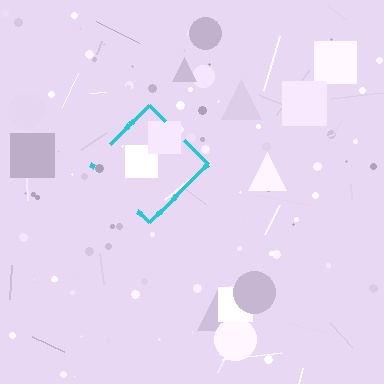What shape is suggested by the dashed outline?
The dashed outline suggests a diamond.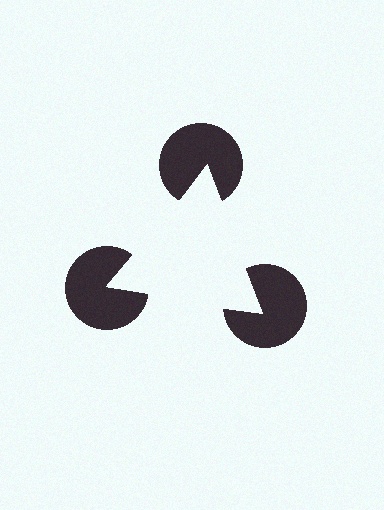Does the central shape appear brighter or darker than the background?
It typically appears slightly brighter than the background, even though no actual brightness change is drawn.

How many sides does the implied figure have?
3 sides.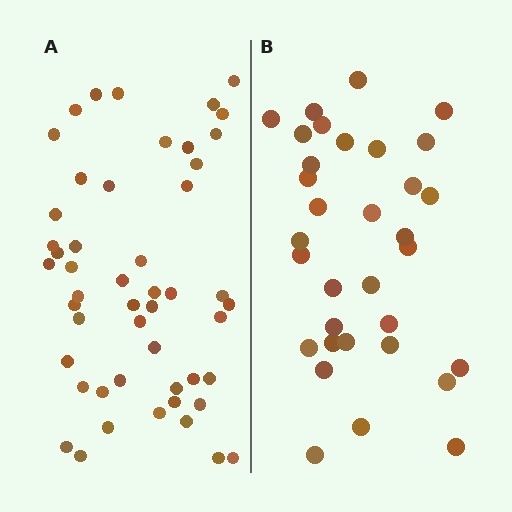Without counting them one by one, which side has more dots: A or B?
Region A (the left region) has more dots.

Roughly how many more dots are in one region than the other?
Region A has approximately 15 more dots than region B.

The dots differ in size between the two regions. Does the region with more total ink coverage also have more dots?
No. Region B has more total ink coverage because its dots are larger, but region A actually contains more individual dots. Total area can be misleading — the number of items is what matters here.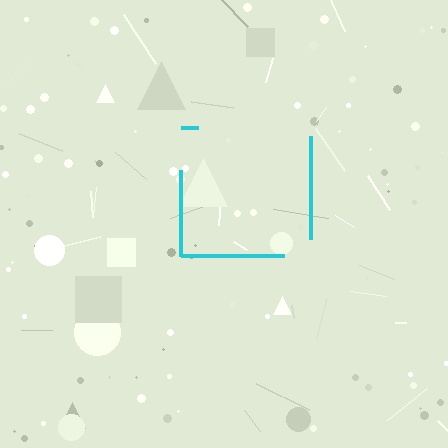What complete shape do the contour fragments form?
The contour fragments form a square.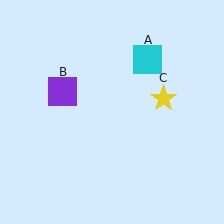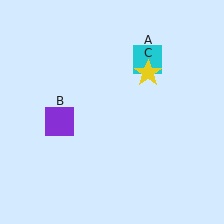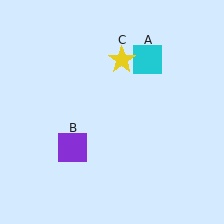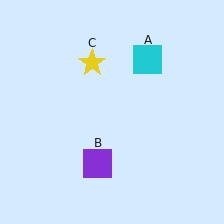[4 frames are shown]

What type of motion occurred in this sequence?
The purple square (object B), yellow star (object C) rotated counterclockwise around the center of the scene.